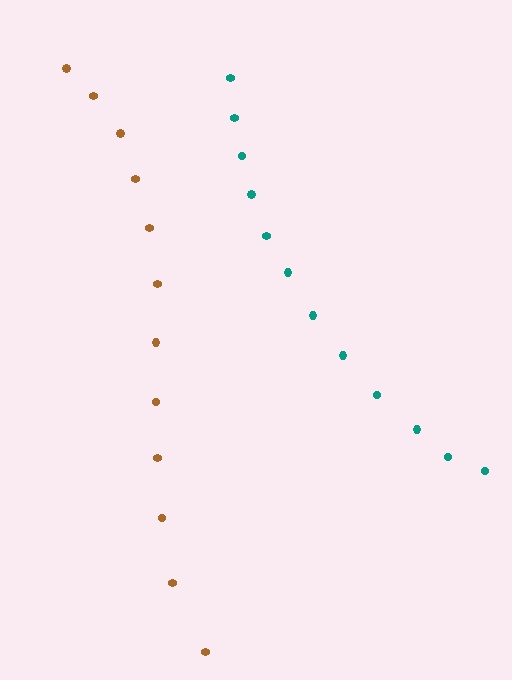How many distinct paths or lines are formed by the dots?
There are 2 distinct paths.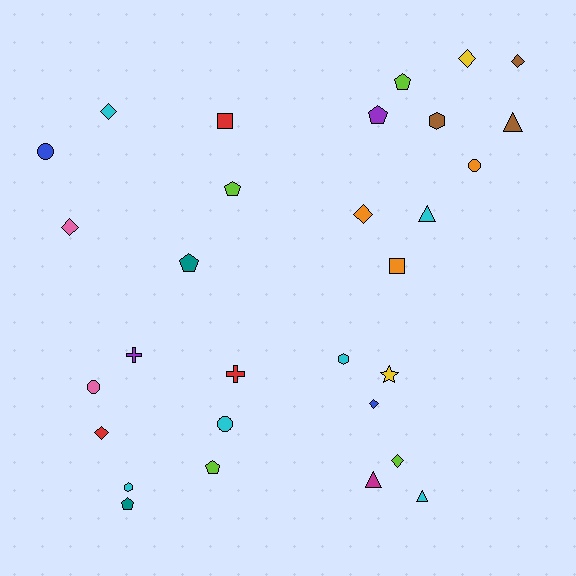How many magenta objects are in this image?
There is 1 magenta object.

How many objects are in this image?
There are 30 objects.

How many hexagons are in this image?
There are 3 hexagons.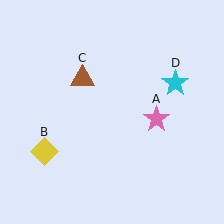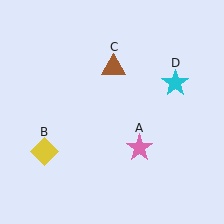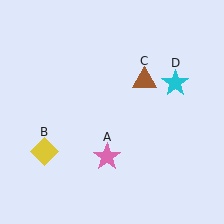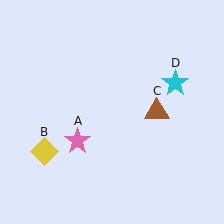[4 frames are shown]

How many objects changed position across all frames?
2 objects changed position: pink star (object A), brown triangle (object C).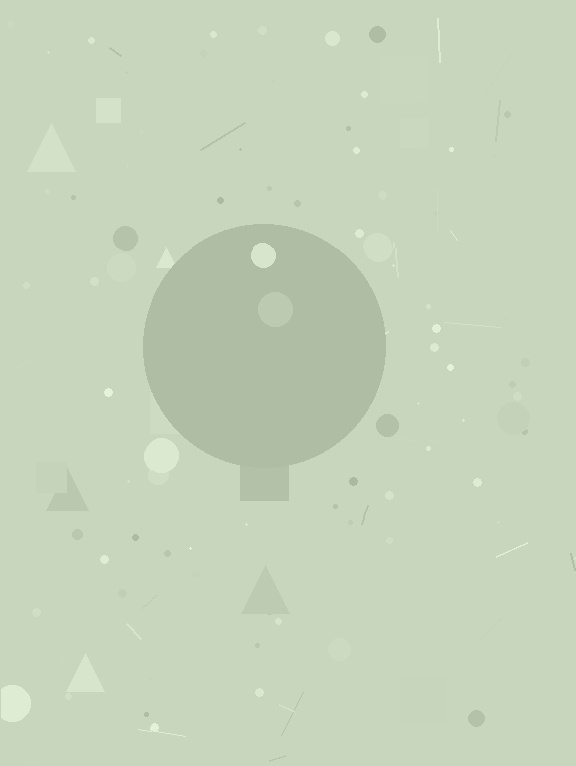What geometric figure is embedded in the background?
A circle is embedded in the background.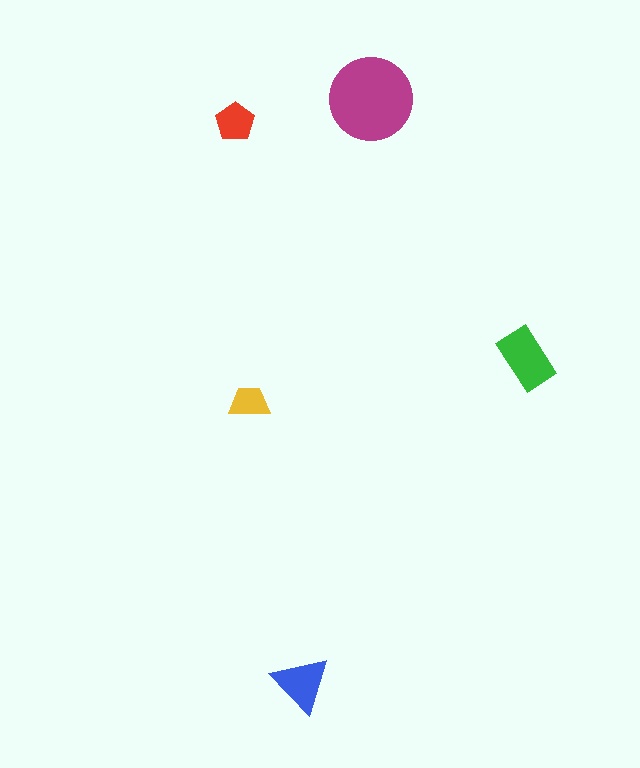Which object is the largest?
The magenta circle.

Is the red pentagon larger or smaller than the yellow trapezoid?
Larger.